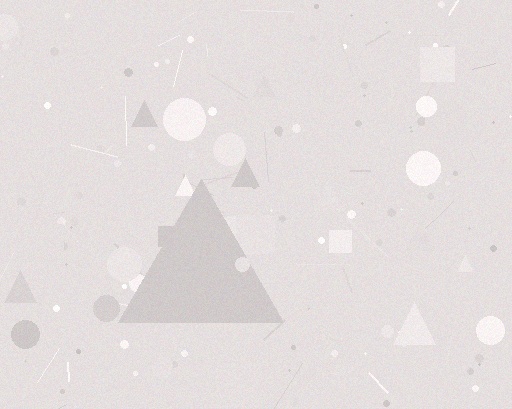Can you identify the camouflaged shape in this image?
The camouflaged shape is a triangle.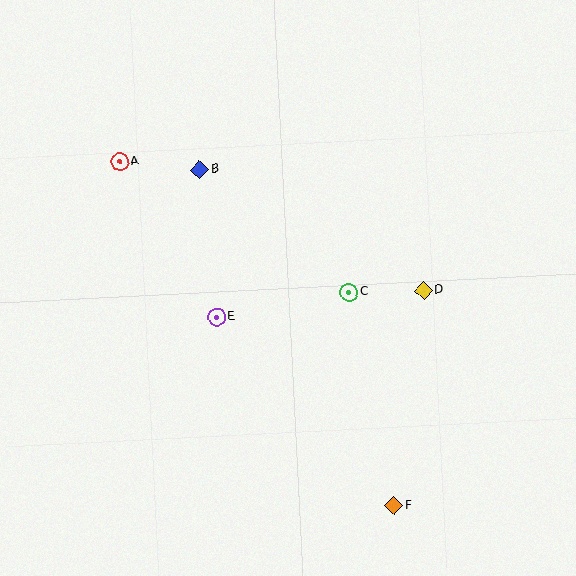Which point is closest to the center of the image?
Point C at (349, 292) is closest to the center.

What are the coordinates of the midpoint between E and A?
The midpoint between E and A is at (168, 239).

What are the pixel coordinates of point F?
Point F is at (394, 506).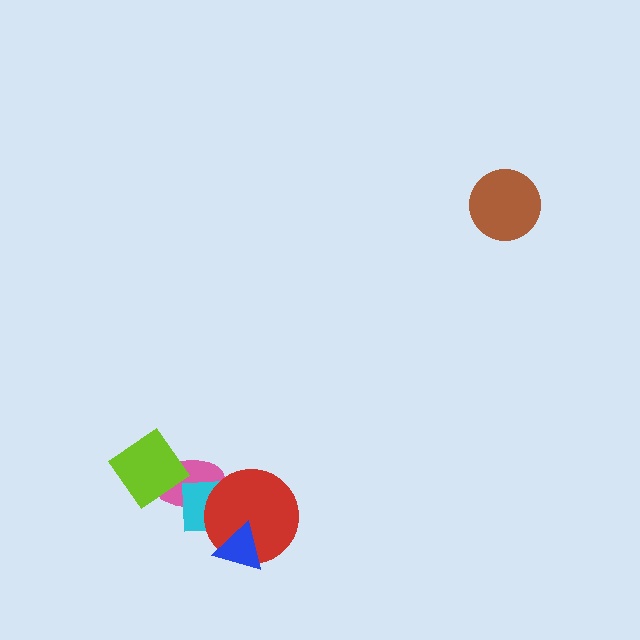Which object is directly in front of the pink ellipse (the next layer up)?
The lime diamond is directly in front of the pink ellipse.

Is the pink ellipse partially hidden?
Yes, it is partially covered by another shape.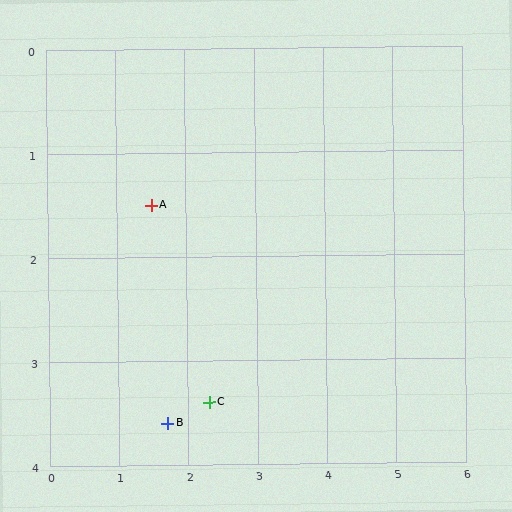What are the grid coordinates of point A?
Point A is at approximately (1.5, 1.5).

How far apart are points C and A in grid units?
Points C and A are about 2.1 grid units apart.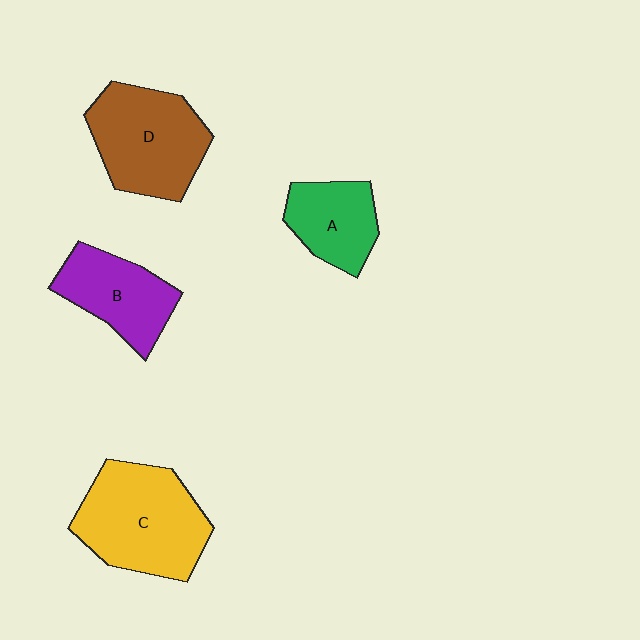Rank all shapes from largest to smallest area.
From largest to smallest: C (yellow), D (brown), B (purple), A (green).